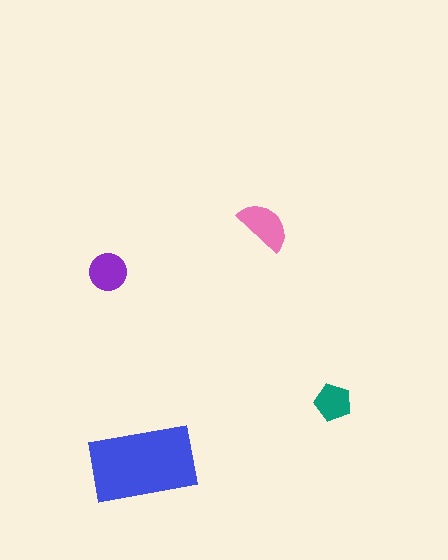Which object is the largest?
The blue rectangle.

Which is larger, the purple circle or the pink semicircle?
The pink semicircle.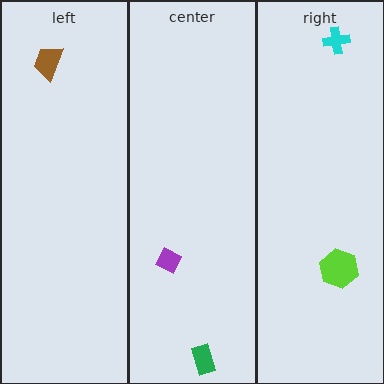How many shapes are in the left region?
1.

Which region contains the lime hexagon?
The right region.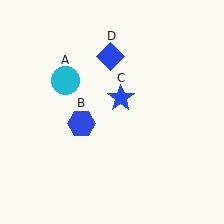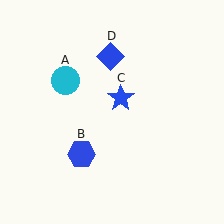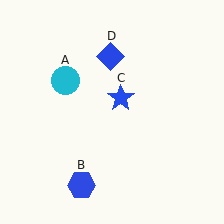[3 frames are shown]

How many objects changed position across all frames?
1 object changed position: blue hexagon (object B).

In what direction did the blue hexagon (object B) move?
The blue hexagon (object B) moved down.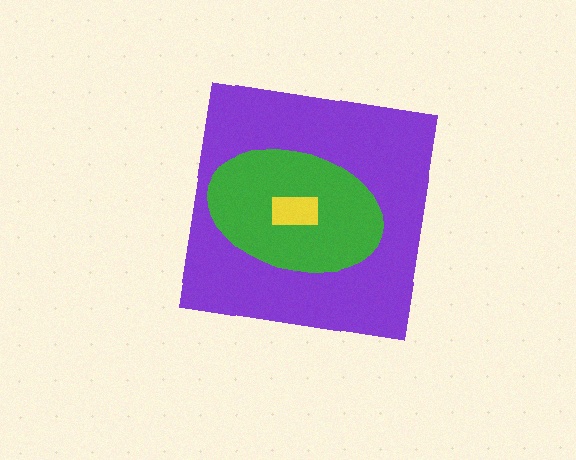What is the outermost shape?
The purple square.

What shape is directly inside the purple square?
The green ellipse.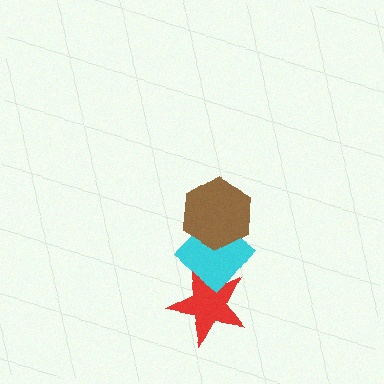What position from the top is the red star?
The red star is 3rd from the top.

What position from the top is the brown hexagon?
The brown hexagon is 1st from the top.